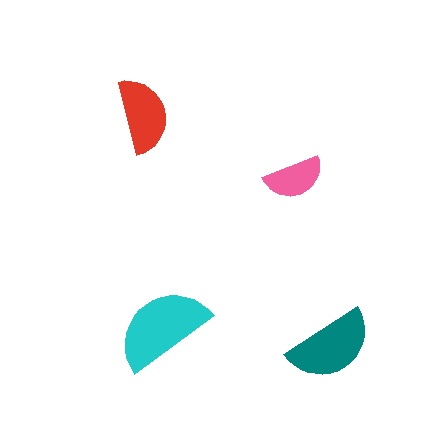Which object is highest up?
The red semicircle is topmost.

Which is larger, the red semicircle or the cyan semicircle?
The cyan one.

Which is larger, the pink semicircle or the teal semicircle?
The teal one.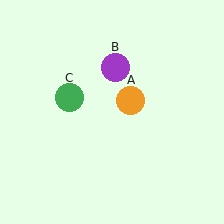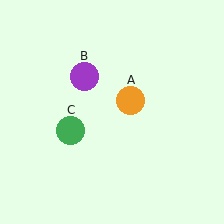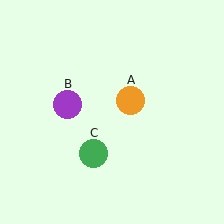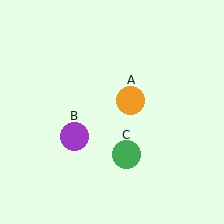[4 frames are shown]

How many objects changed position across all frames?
2 objects changed position: purple circle (object B), green circle (object C).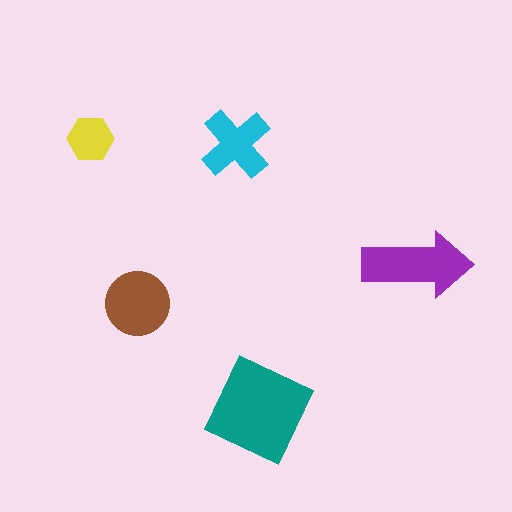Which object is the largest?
The teal diamond.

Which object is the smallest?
The yellow hexagon.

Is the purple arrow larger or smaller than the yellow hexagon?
Larger.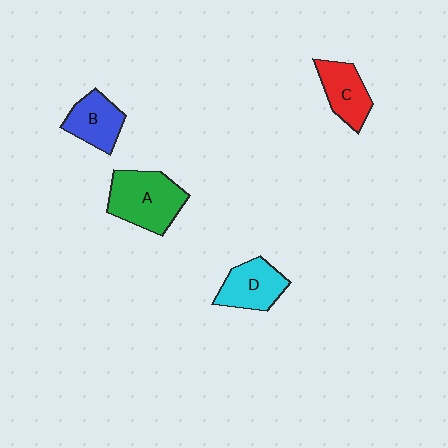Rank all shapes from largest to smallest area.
From largest to smallest: A (green), D (cyan), B (blue), C (red).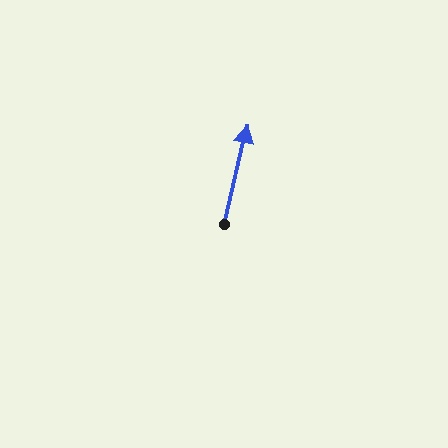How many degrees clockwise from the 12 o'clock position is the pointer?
Approximately 13 degrees.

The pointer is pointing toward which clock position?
Roughly 12 o'clock.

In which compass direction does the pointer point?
North.